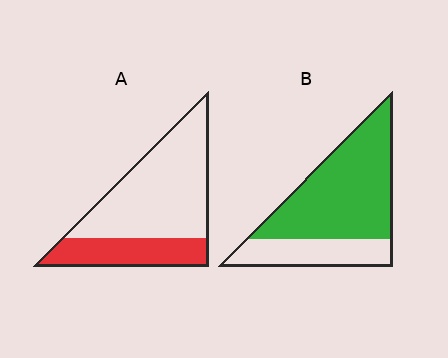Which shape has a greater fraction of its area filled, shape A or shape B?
Shape B.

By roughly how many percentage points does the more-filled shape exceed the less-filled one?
By roughly 40 percentage points (B over A).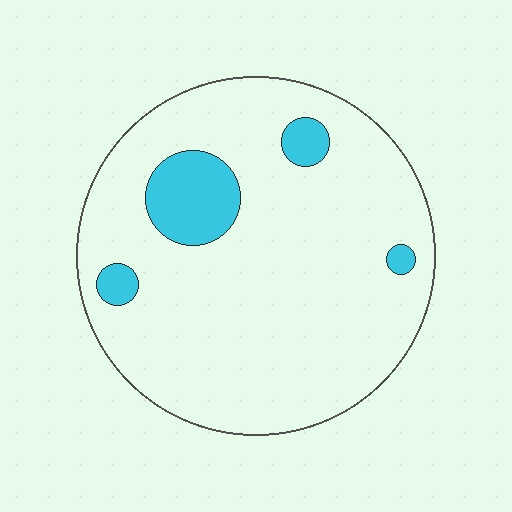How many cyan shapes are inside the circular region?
4.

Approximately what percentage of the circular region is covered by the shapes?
Approximately 10%.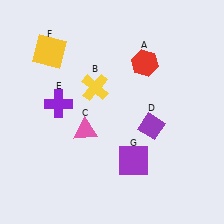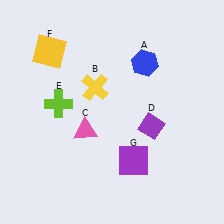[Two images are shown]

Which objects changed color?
A changed from red to blue. E changed from purple to lime.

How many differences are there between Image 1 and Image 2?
There are 2 differences between the two images.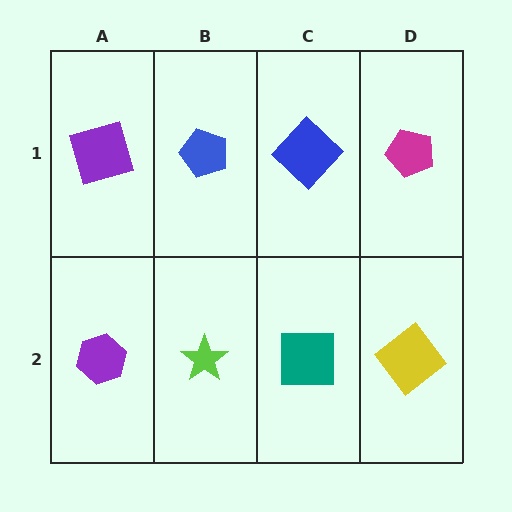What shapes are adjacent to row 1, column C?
A teal square (row 2, column C), a blue pentagon (row 1, column B), a magenta pentagon (row 1, column D).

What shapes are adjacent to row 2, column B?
A blue pentagon (row 1, column B), a purple hexagon (row 2, column A), a teal square (row 2, column C).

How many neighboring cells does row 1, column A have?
2.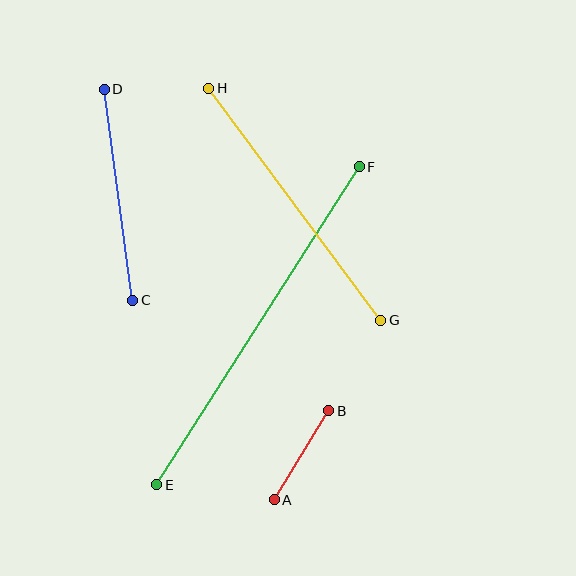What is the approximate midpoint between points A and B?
The midpoint is at approximately (301, 455) pixels.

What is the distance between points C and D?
The distance is approximately 213 pixels.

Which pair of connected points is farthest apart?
Points E and F are farthest apart.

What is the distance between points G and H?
The distance is approximately 289 pixels.